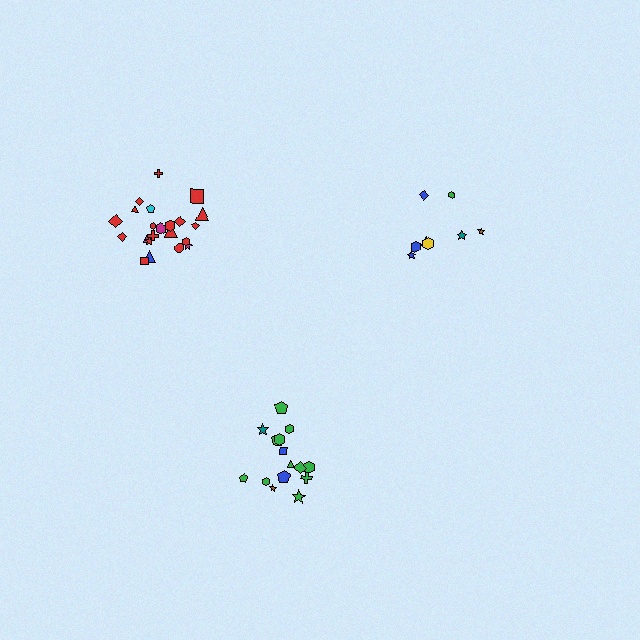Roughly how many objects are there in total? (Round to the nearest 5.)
Roughly 45 objects in total.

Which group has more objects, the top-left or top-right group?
The top-left group.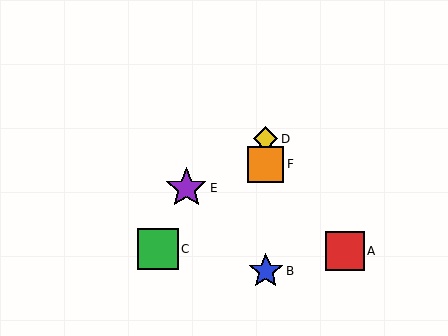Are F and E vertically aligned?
No, F is at x≈266 and E is at x≈186.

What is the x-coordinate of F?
Object F is at x≈266.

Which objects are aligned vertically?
Objects B, D, F are aligned vertically.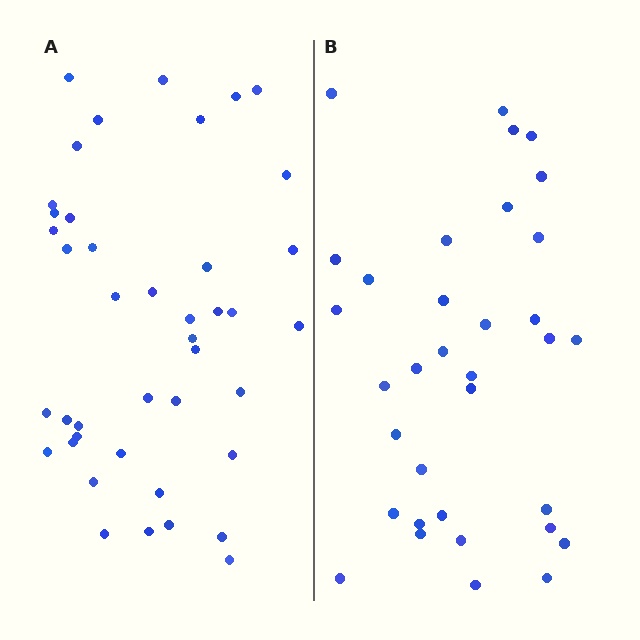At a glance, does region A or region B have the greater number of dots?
Region A (the left region) has more dots.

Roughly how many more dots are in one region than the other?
Region A has roughly 8 or so more dots than region B.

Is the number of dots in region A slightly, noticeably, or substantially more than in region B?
Region A has only slightly more — the two regions are fairly close. The ratio is roughly 1.2 to 1.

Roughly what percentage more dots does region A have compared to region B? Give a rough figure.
About 25% more.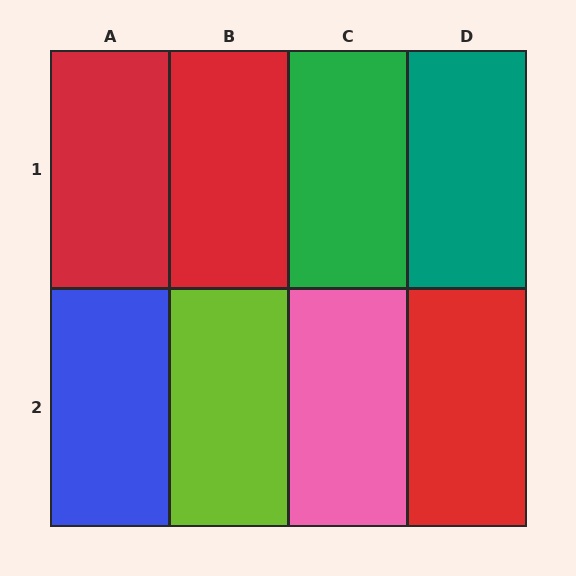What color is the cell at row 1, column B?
Red.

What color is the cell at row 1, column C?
Green.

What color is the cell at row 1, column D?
Teal.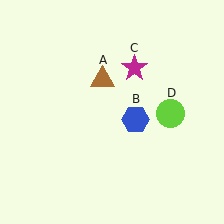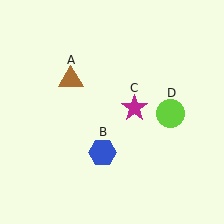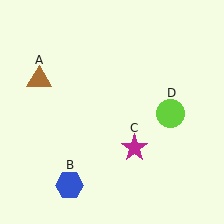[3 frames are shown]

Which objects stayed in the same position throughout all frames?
Lime circle (object D) remained stationary.